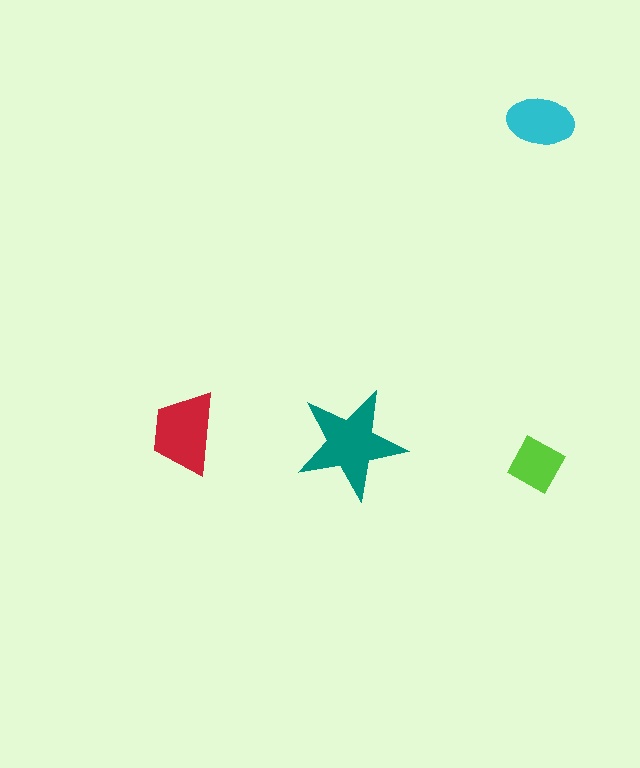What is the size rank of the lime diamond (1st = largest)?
4th.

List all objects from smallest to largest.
The lime diamond, the cyan ellipse, the red trapezoid, the teal star.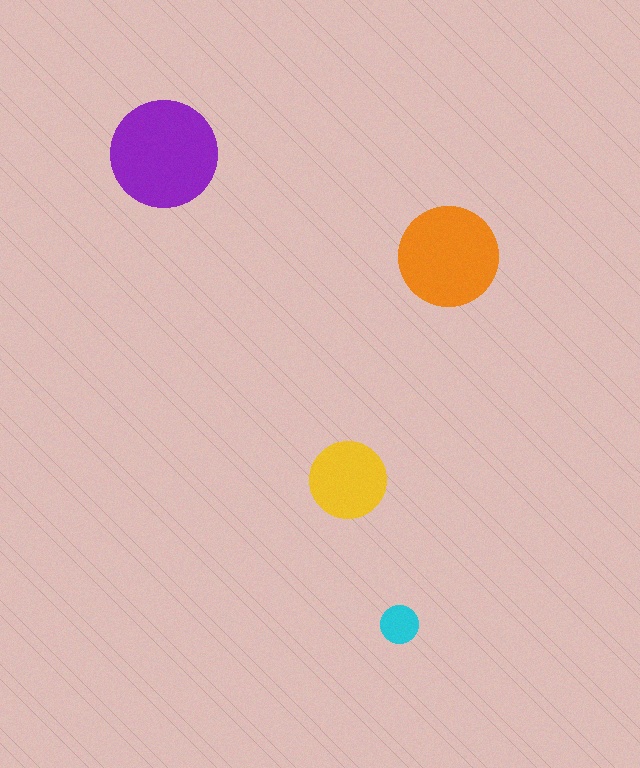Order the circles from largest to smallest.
the purple one, the orange one, the yellow one, the cyan one.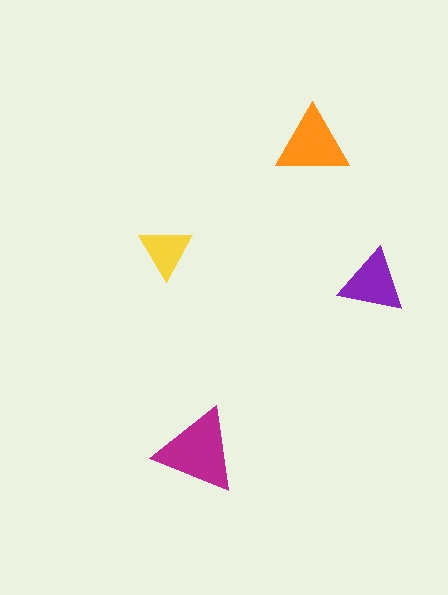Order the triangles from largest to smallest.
the magenta one, the orange one, the purple one, the yellow one.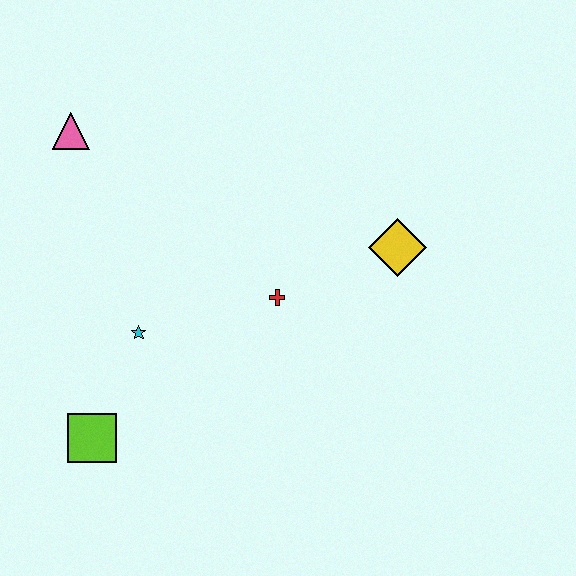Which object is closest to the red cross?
The yellow diamond is closest to the red cross.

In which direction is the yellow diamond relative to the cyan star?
The yellow diamond is to the right of the cyan star.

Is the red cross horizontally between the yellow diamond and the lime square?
Yes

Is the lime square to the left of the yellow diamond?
Yes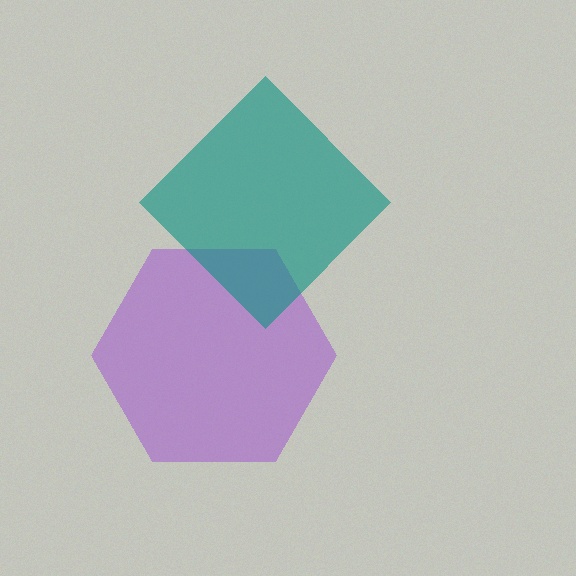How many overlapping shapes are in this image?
There are 2 overlapping shapes in the image.